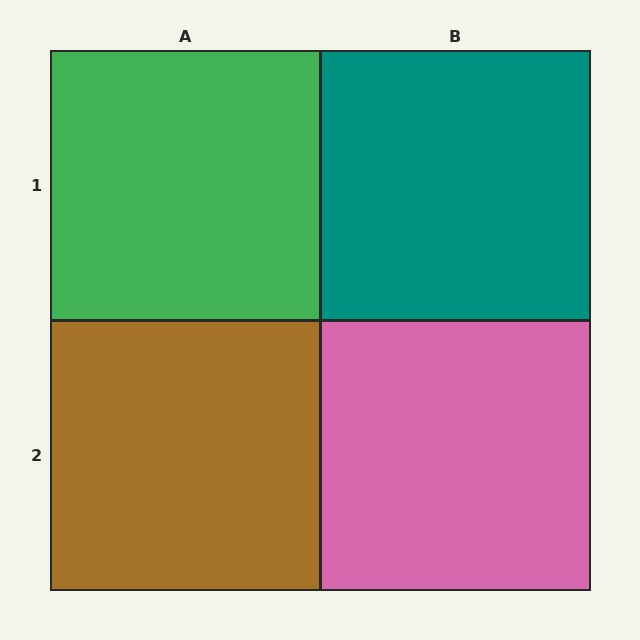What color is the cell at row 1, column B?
Teal.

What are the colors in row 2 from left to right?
Brown, pink.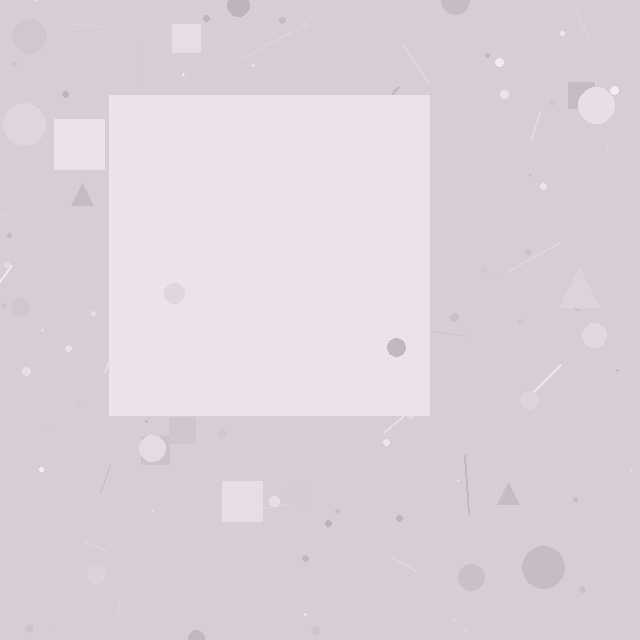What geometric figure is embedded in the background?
A square is embedded in the background.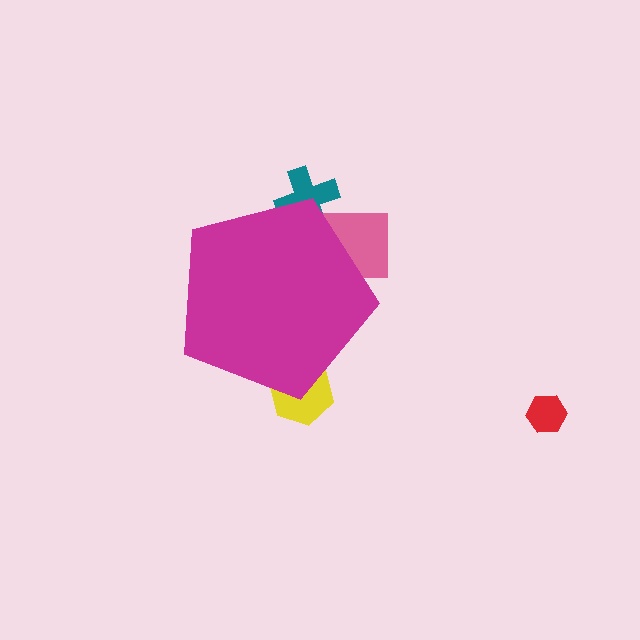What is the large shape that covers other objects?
A magenta pentagon.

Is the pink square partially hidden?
Yes, the pink square is partially hidden behind the magenta pentagon.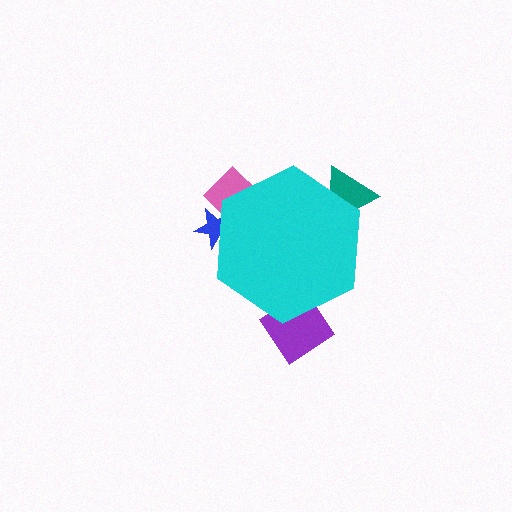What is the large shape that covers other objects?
A cyan hexagon.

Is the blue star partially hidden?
Yes, the blue star is partially hidden behind the cyan hexagon.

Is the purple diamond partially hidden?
Yes, the purple diamond is partially hidden behind the cyan hexagon.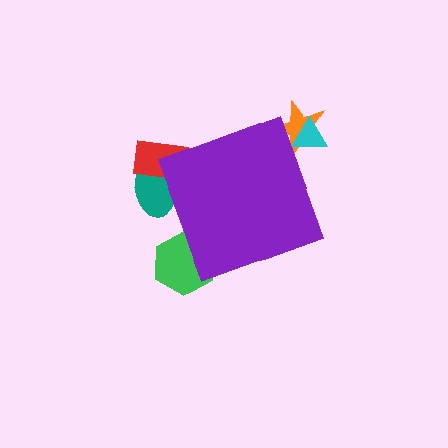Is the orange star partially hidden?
Yes, the orange star is partially hidden behind the purple diamond.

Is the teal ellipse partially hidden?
Yes, the teal ellipse is partially hidden behind the purple diamond.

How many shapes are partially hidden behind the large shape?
5 shapes are partially hidden.